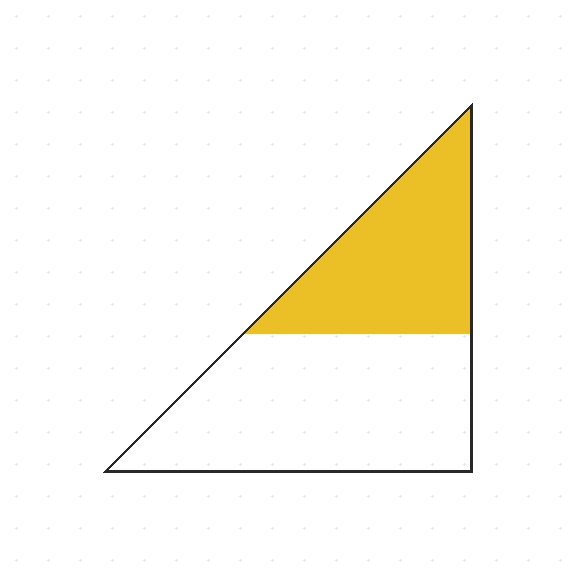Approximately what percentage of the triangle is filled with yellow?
Approximately 40%.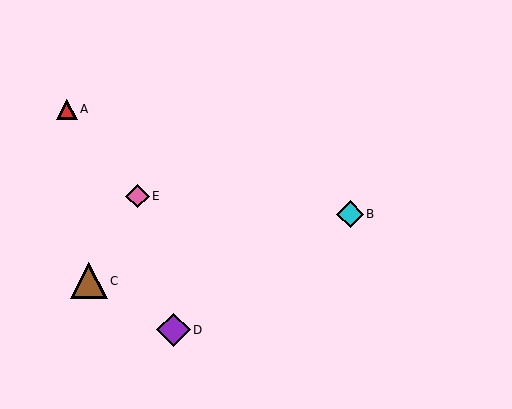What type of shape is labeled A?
Shape A is a red triangle.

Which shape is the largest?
The brown triangle (labeled C) is the largest.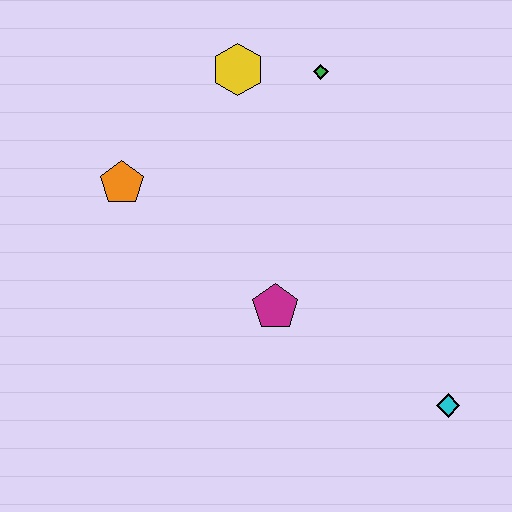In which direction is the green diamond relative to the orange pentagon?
The green diamond is to the right of the orange pentagon.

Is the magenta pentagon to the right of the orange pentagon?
Yes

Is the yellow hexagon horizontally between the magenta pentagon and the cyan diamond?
No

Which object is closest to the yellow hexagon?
The green diamond is closest to the yellow hexagon.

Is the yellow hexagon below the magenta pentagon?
No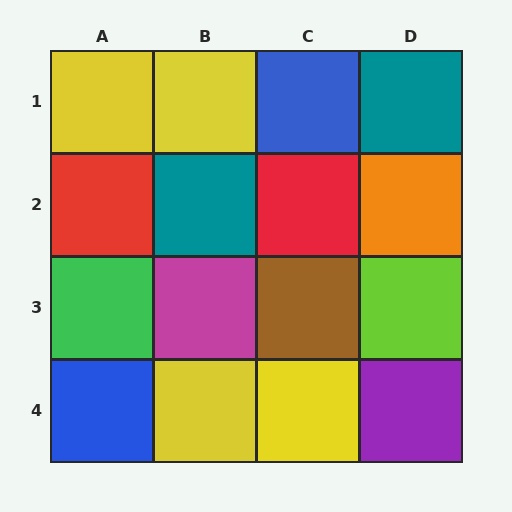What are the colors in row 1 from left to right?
Yellow, yellow, blue, teal.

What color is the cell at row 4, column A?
Blue.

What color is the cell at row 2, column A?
Red.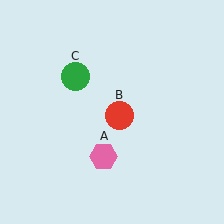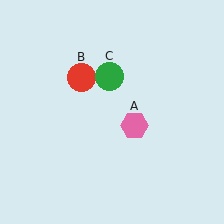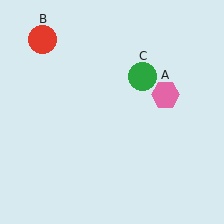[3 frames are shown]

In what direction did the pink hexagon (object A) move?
The pink hexagon (object A) moved up and to the right.